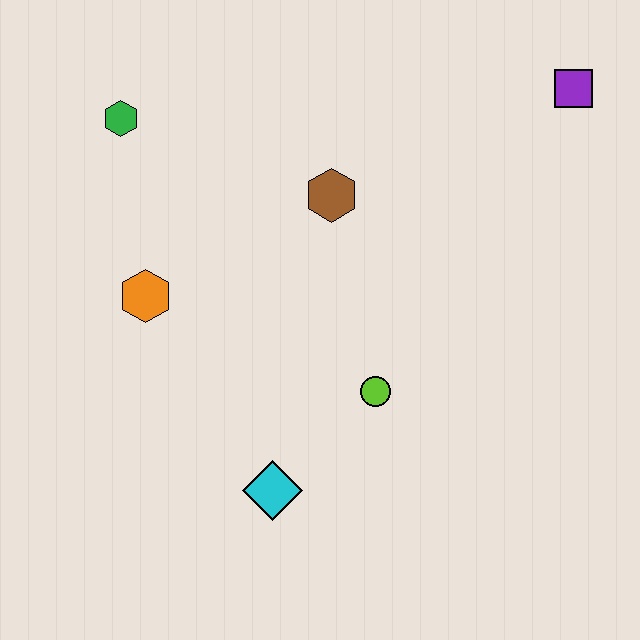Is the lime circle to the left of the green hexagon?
No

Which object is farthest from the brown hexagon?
The cyan diamond is farthest from the brown hexagon.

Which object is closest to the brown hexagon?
The lime circle is closest to the brown hexagon.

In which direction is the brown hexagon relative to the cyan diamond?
The brown hexagon is above the cyan diamond.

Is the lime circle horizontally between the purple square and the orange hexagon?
Yes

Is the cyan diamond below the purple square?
Yes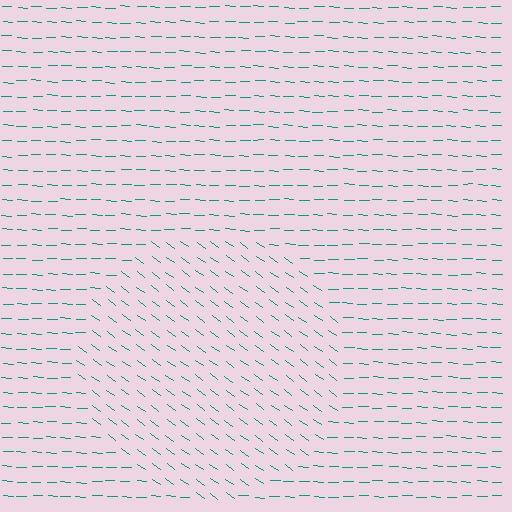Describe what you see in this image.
The image is filled with small teal line segments. A circle region in the image has lines oriented differently from the surrounding lines, creating a visible texture boundary.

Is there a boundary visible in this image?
Yes, there is a texture boundary formed by a change in line orientation.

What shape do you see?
I see a circle.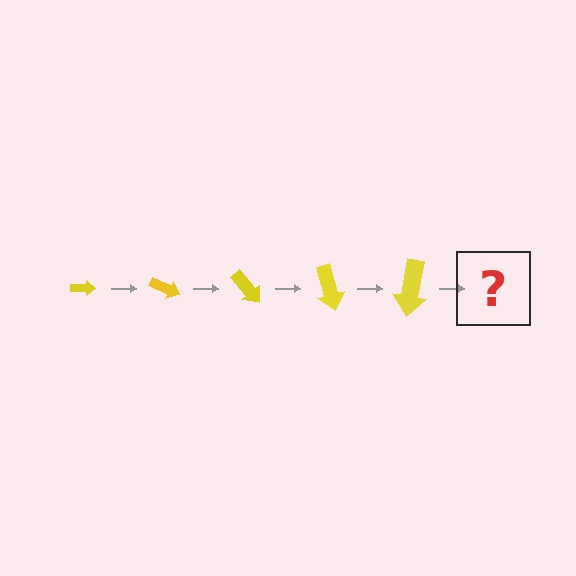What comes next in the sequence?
The next element should be an arrow, larger than the previous one and rotated 125 degrees from the start.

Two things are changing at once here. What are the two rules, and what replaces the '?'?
The two rules are that the arrow grows larger each step and it rotates 25 degrees each step. The '?' should be an arrow, larger than the previous one and rotated 125 degrees from the start.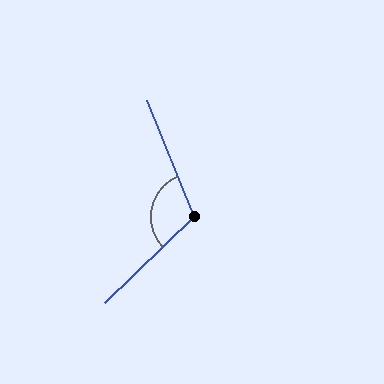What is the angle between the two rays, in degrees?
Approximately 112 degrees.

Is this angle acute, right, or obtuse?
It is obtuse.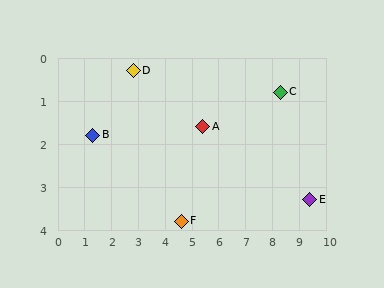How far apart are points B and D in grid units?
Points B and D are about 2.1 grid units apart.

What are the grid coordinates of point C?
Point C is at approximately (8.3, 0.8).